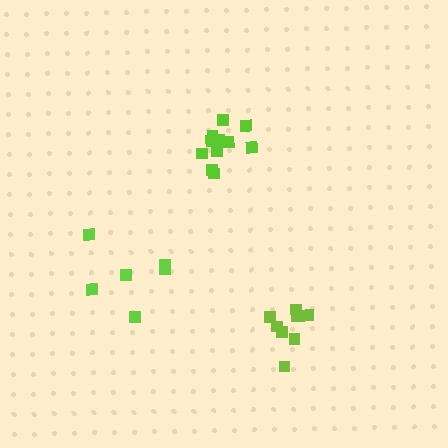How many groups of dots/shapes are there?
There are 3 groups.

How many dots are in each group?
Group 1: 8 dots, Group 2: 11 dots, Group 3: 6 dots (25 total).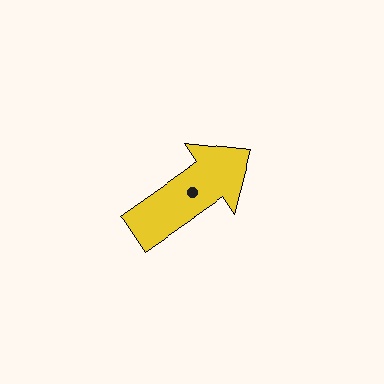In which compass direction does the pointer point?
Northeast.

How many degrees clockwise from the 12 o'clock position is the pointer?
Approximately 55 degrees.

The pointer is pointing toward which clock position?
Roughly 2 o'clock.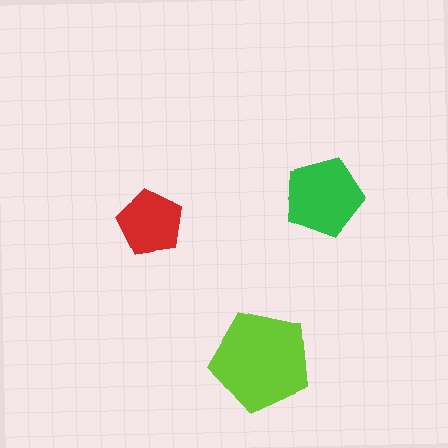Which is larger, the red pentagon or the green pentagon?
The green one.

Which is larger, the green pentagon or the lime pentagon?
The lime one.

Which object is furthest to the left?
The red pentagon is leftmost.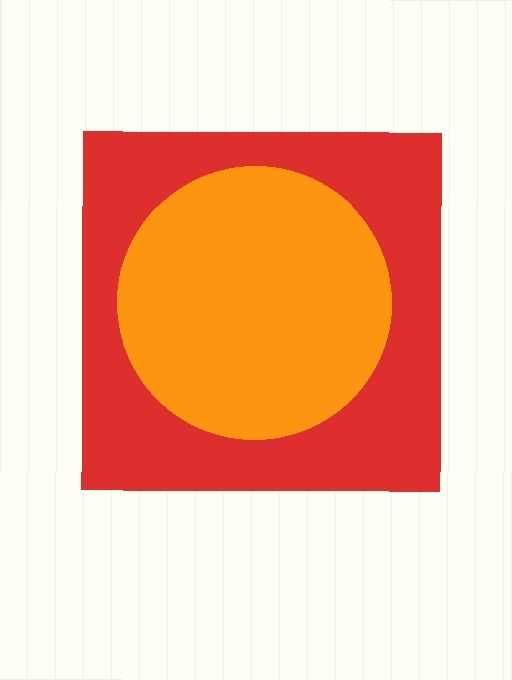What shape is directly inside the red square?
The orange circle.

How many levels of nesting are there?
2.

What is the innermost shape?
The orange circle.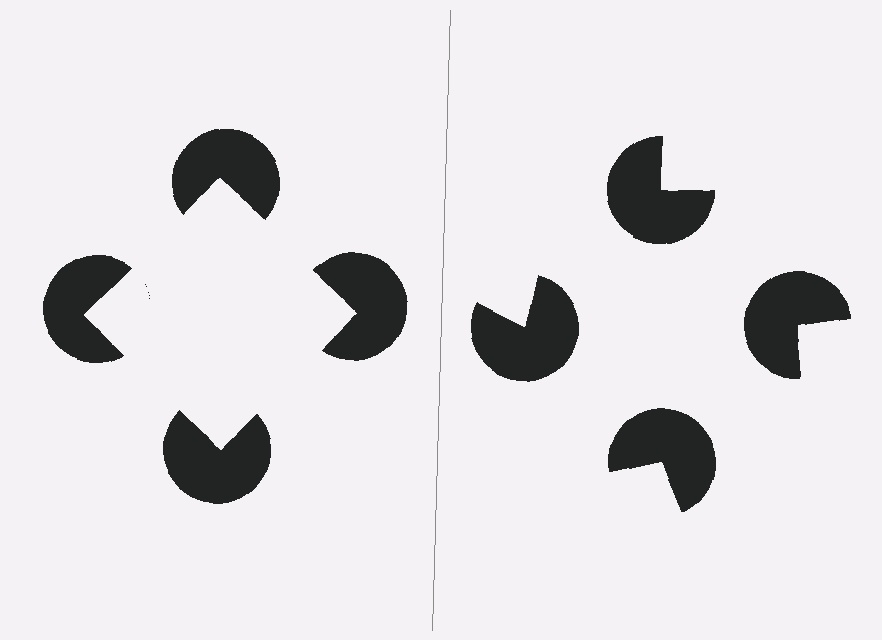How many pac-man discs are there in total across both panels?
8 — 4 on each side.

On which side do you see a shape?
An illusory square appears on the left side. On the right side the wedge cuts are rotated, so no coherent shape forms.